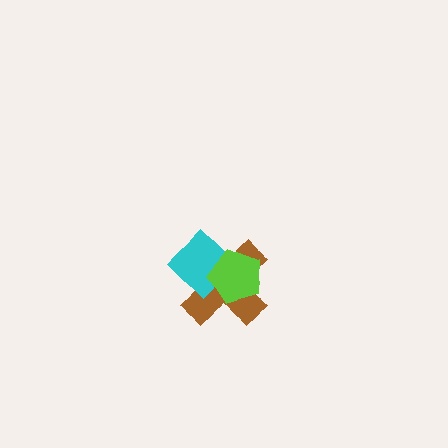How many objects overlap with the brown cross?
2 objects overlap with the brown cross.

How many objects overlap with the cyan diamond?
2 objects overlap with the cyan diamond.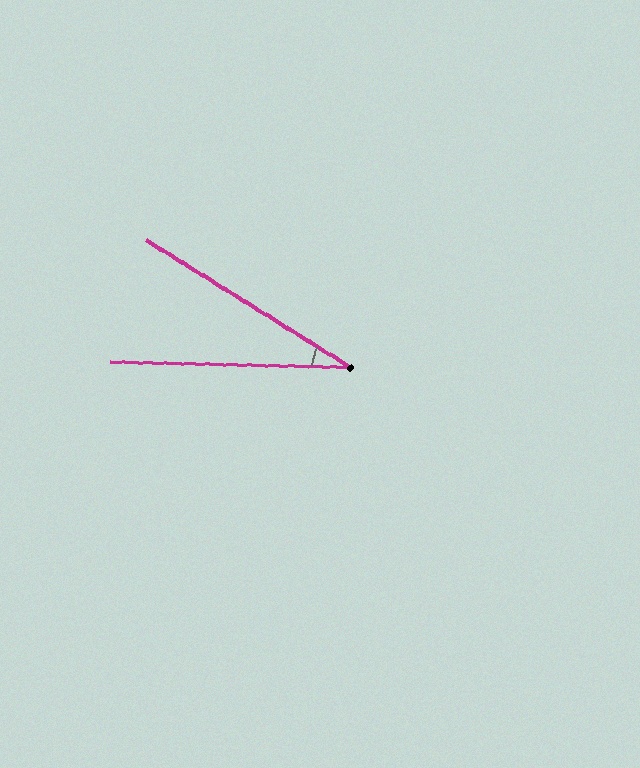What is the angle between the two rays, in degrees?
Approximately 31 degrees.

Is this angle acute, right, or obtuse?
It is acute.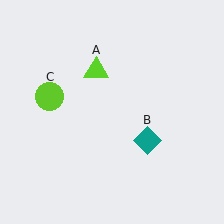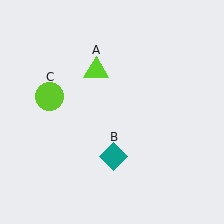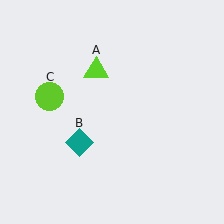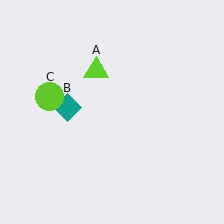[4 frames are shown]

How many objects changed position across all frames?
1 object changed position: teal diamond (object B).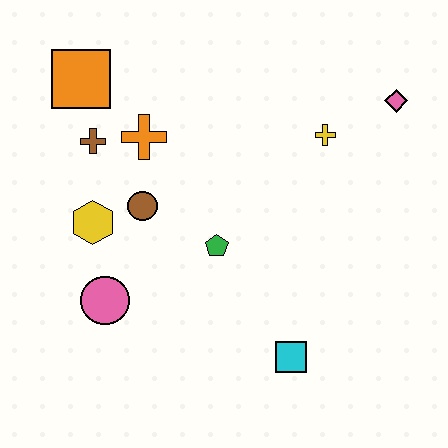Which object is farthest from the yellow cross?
The pink circle is farthest from the yellow cross.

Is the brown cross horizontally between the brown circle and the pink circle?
No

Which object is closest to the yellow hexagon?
The brown circle is closest to the yellow hexagon.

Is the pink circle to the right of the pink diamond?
No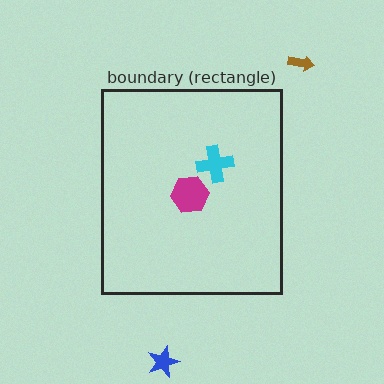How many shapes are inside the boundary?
2 inside, 2 outside.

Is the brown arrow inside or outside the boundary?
Outside.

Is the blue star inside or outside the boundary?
Outside.